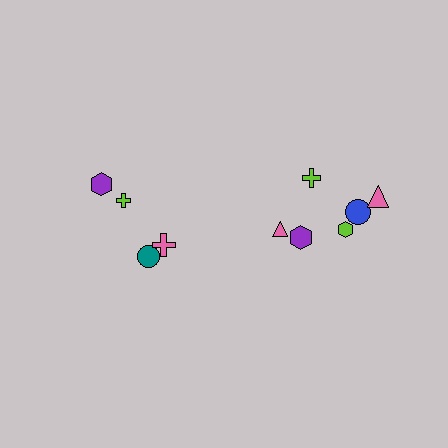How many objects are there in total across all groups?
There are 10 objects.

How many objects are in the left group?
There are 4 objects.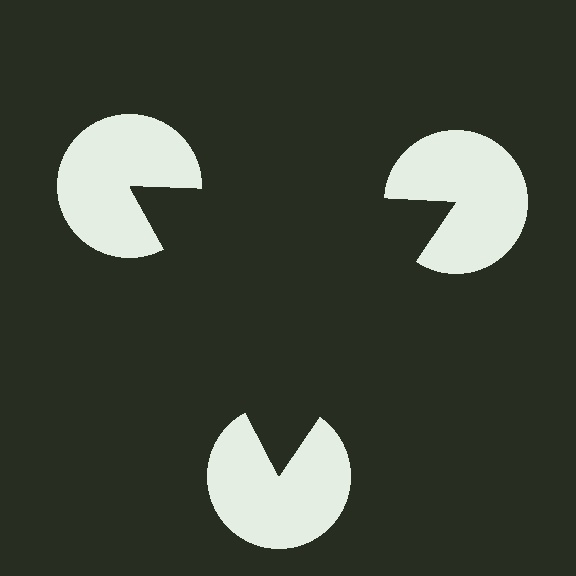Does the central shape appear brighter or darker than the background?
It typically appears slightly darker than the background, even though no actual brightness change is drawn.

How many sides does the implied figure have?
3 sides.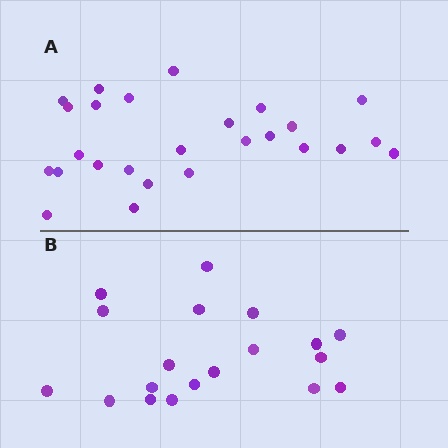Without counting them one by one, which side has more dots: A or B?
Region A (the top region) has more dots.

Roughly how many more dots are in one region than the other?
Region A has roughly 8 or so more dots than region B.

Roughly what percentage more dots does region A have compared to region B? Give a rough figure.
About 35% more.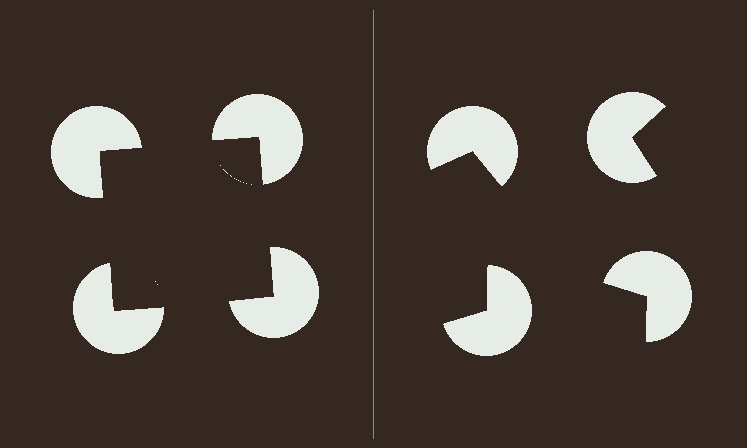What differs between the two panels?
The pac-man discs are positioned identically on both sides; only the wedge orientations differ. On the left they align to a square; on the right they are misaligned.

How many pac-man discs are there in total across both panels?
8 — 4 on each side.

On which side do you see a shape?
An illusory square appears on the left side. On the right side the wedge cuts are rotated, so no coherent shape forms.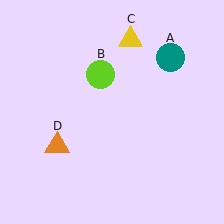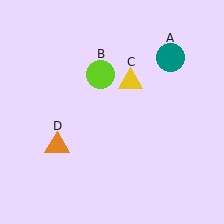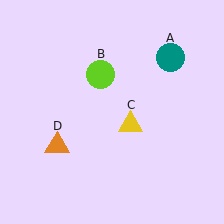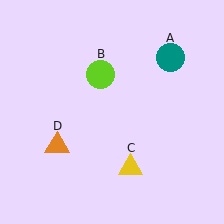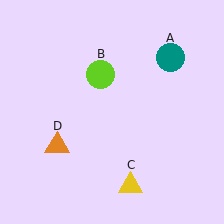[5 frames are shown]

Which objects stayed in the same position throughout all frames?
Teal circle (object A) and lime circle (object B) and orange triangle (object D) remained stationary.